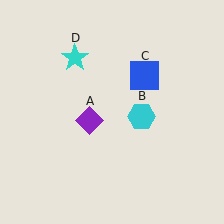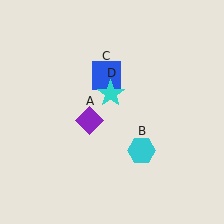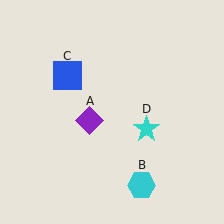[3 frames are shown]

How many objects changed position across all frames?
3 objects changed position: cyan hexagon (object B), blue square (object C), cyan star (object D).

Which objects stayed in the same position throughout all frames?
Purple diamond (object A) remained stationary.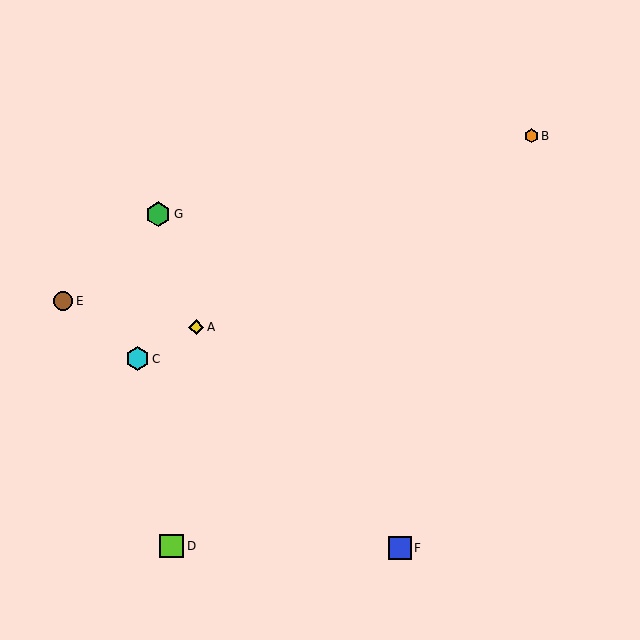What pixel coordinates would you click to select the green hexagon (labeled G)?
Click at (158, 214) to select the green hexagon G.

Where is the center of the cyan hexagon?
The center of the cyan hexagon is at (138, 359).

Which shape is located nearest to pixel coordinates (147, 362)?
The cyan hexagon (labeled C) at (138, 359) is nearest to that location.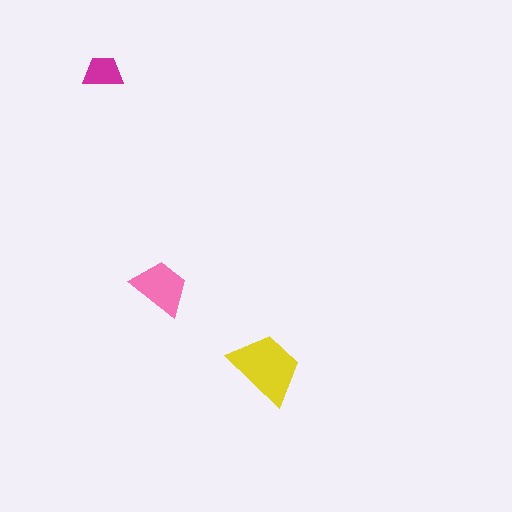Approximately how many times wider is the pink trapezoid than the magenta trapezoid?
About 1.5 times wider.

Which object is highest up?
The magenta trapezoid is topmost.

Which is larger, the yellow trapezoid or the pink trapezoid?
The yellow one.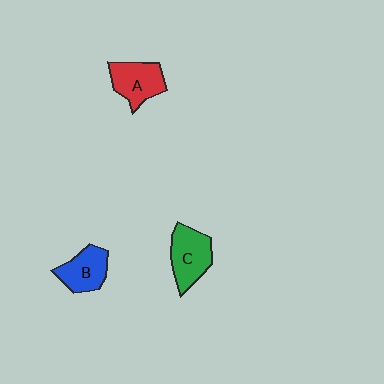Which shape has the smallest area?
Shape B (blue).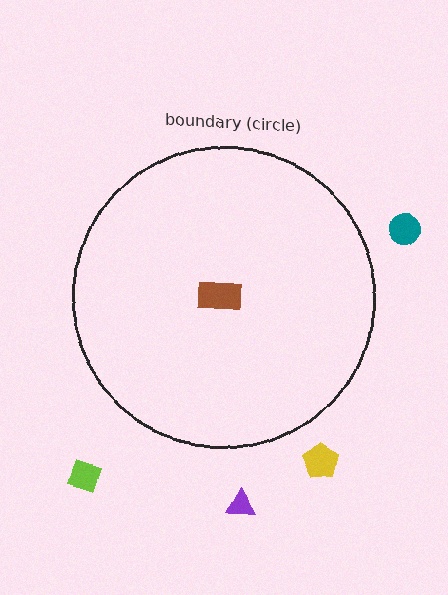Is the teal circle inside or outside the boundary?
Outside.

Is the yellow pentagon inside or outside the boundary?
Outside.